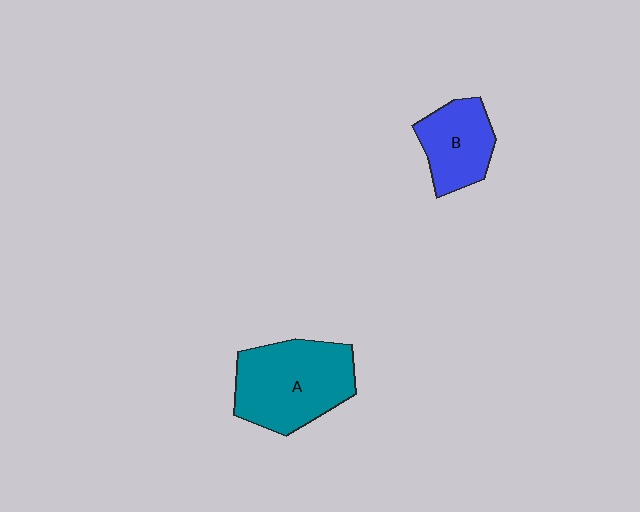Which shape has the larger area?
Shape A (teal).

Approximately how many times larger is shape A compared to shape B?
Approximately 1.6 times.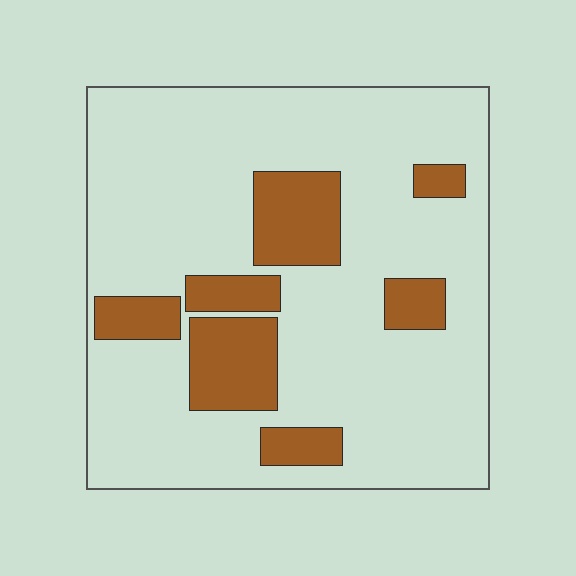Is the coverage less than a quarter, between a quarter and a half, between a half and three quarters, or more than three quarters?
Less than a quarter.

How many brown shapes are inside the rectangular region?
7.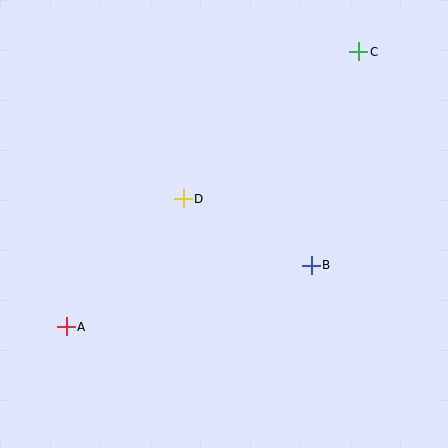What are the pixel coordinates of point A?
Point A is at (66, 327).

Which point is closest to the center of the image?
Point D at (183, 199) is closest to the center.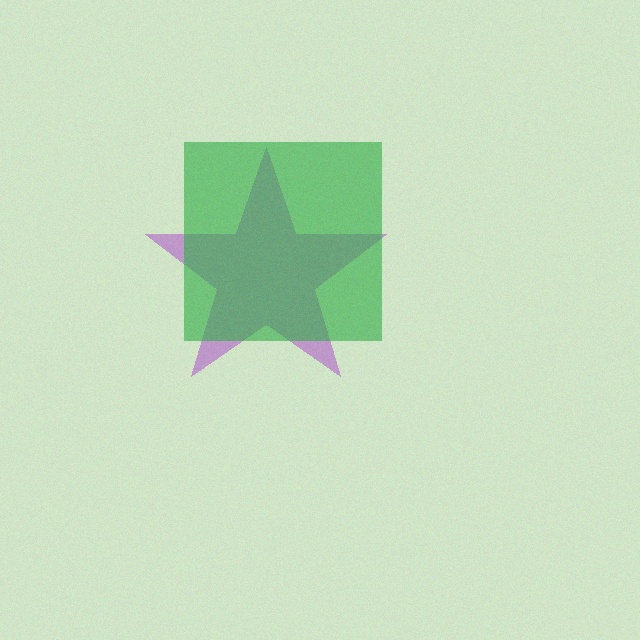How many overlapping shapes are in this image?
There are 2 overlapping shapes in the image.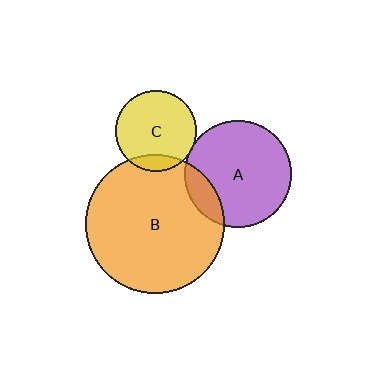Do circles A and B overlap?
Yes.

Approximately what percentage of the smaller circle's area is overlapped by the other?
Approximately 15%.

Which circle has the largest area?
Circle B (orange).